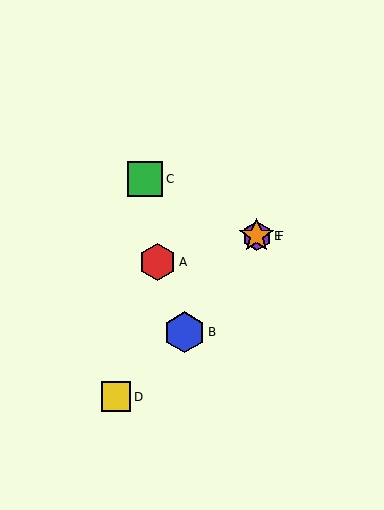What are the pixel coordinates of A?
Object A is at (157, 262).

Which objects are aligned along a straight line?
Objects C, E, F are aligned along a straight line.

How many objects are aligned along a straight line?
3 objects (C, E, F) are aligned along a straight line.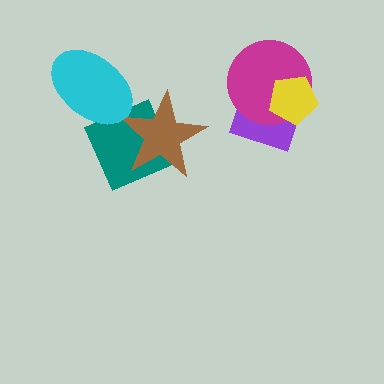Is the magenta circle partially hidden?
Yes, it is partially covered by another shape.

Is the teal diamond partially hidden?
Yes, it is partially covered by another shape.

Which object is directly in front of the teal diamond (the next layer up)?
The brown star is directly in front of the teal diamond.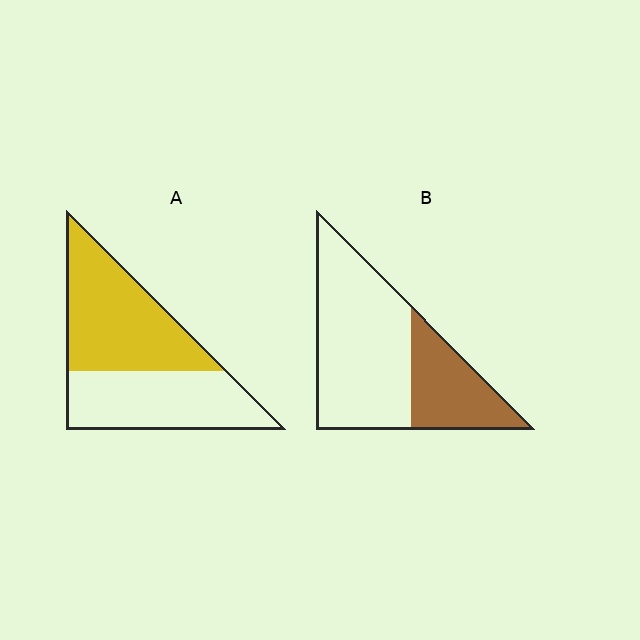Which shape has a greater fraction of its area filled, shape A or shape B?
Shape A.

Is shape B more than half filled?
No.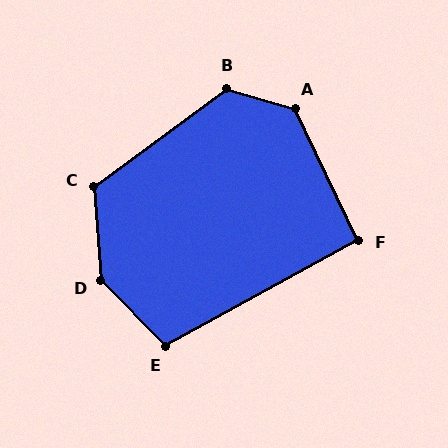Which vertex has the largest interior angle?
D, at approximately 140 degrees.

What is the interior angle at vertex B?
Approximately 127 degrees (obtuse).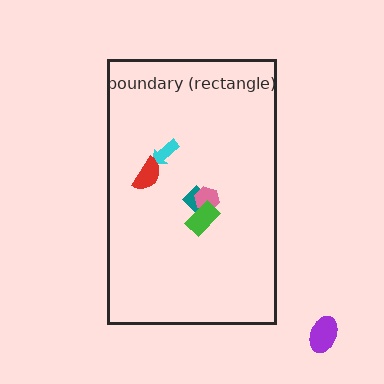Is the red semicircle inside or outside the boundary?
Inside.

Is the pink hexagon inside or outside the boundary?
Inside.